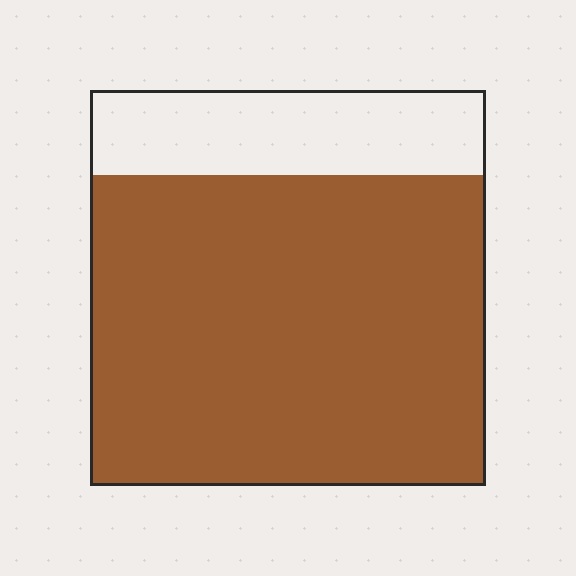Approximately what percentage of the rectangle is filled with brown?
Approximately 80%.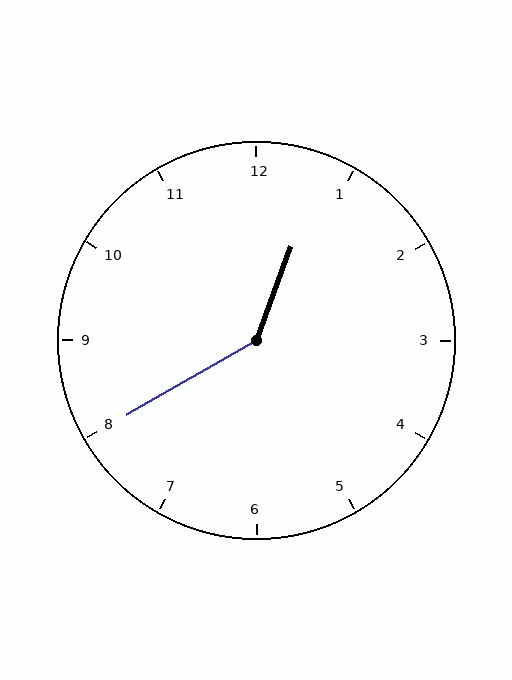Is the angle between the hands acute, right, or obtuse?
It is obtuse.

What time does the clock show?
12:40.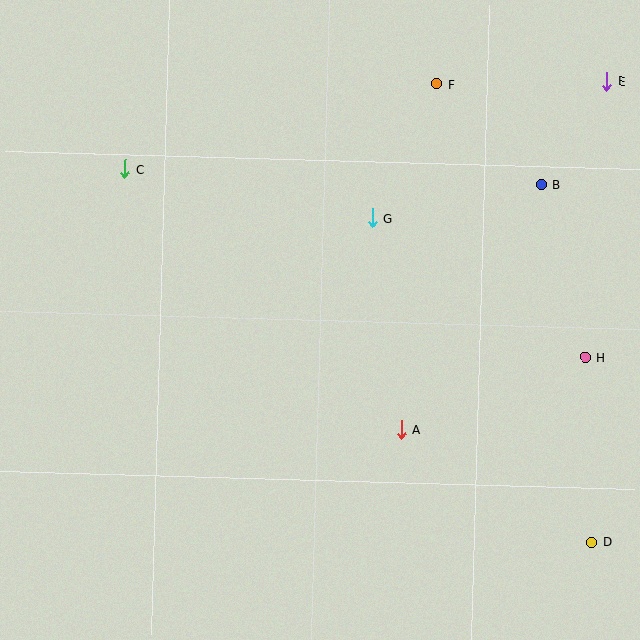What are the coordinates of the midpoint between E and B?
The midpoint between E and B is at (574, 133).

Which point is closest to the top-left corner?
Point C is closest to the top-left corner.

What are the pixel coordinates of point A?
Point A is at (401, 430).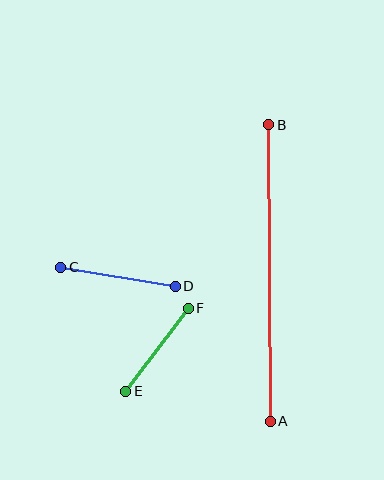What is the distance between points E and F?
The distance is approximately 104 pixels.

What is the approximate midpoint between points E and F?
The midpoint is at approximately (157, 350) pixels.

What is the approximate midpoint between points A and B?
The midpoint is at approximately (269, 273) pixels.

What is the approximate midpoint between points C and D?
The midpoint is at approximately (118, 277) pixels.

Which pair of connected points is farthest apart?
Points A and B are farthest apart.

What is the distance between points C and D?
The distance is approximately 116 pixels.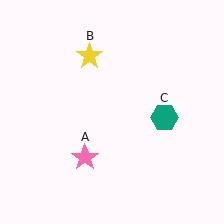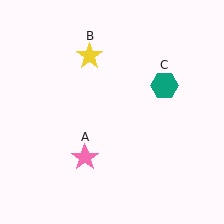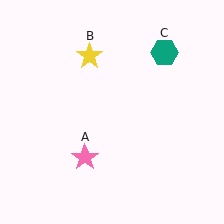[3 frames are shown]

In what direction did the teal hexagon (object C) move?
The teal hexagon (object C) moved up.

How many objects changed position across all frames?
1 object changed position: teal hexagon (object C).